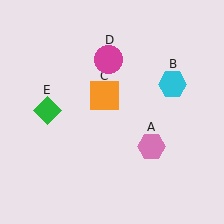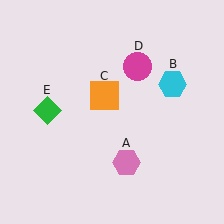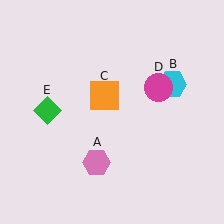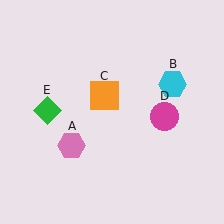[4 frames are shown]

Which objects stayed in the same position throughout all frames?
Cyan hexagon (object B) and orange square (object C) and green diamond (object E) remained stationary.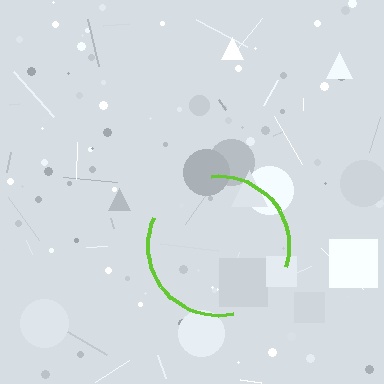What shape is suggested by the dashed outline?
The dashed outline suggests a circle.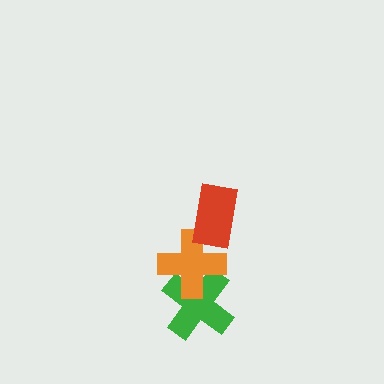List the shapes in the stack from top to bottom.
From top to bottom: the red rectangle, the orange cross, the green cross.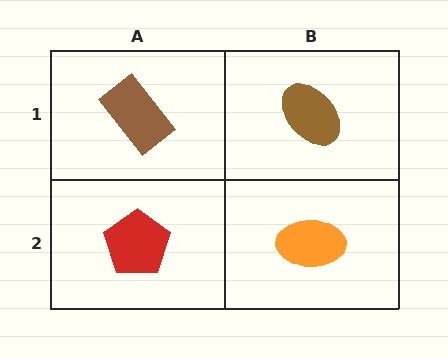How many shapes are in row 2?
2 shapes.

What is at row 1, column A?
A brown rectangle.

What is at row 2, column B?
An orange ellipse.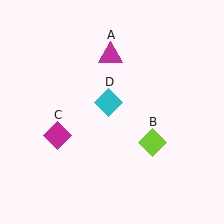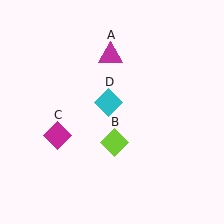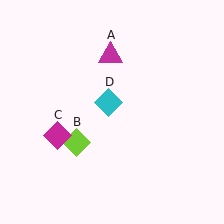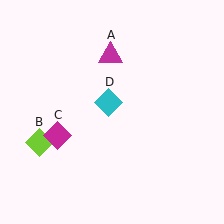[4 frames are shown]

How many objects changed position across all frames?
1 object changed position: lime diamond (object B).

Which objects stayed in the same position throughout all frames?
Magenta triangle (object A) and magenta diamond (object C) and cyan diamond (object D) remained stationary.